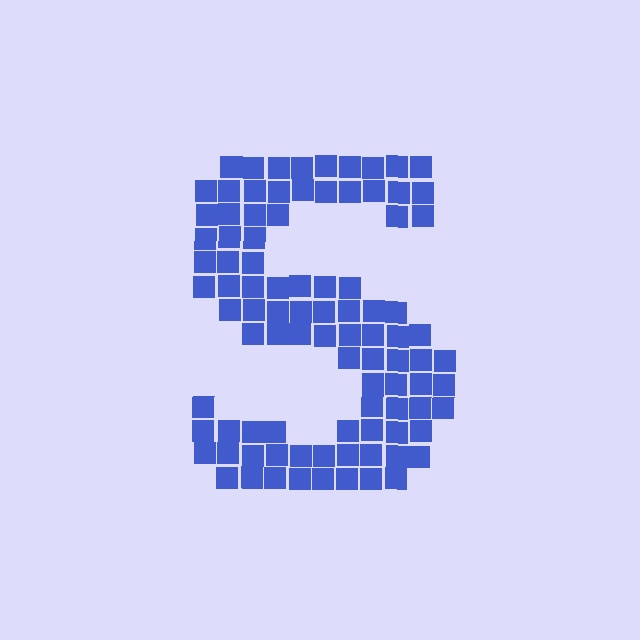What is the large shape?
The large shape is the letter S.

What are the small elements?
The small elements are squares.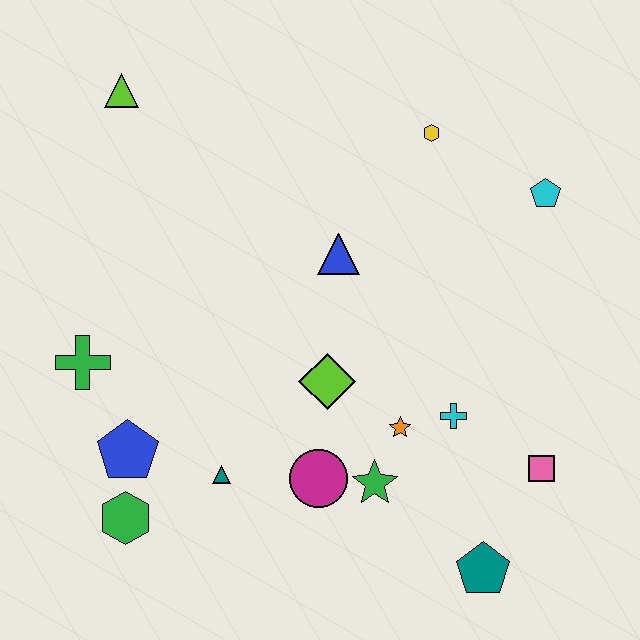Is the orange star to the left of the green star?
No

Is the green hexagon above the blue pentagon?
No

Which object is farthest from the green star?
The lime triangle is farthest from the green star.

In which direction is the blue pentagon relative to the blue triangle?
The blue pentagon is to the left of the blue triangle.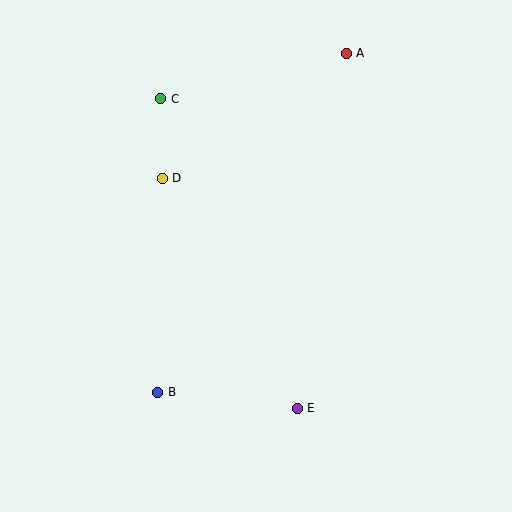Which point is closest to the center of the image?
Point D at (162, 178) is closest to the center.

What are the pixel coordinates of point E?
Point E is at (297, 409).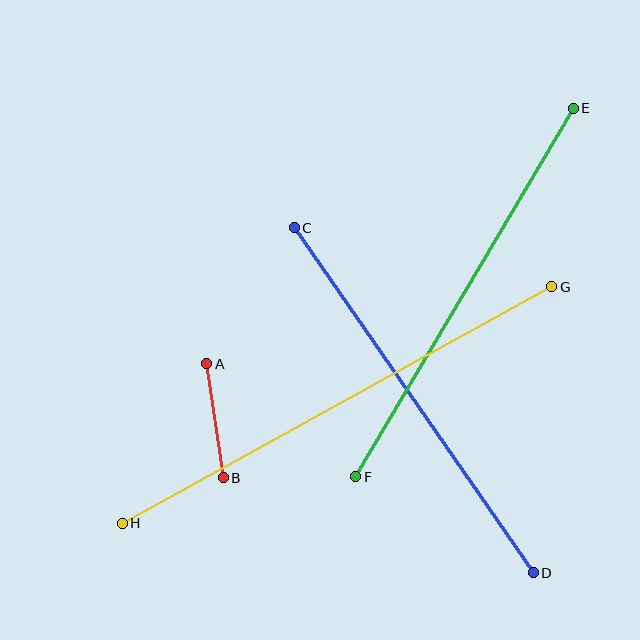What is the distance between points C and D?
The distance is approximately 420 pixels.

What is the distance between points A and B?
The distance is approximately 115 pixels.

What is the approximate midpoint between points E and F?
The midpoint is at approximately (464, 292) pixels.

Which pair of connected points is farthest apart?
Points G and H are farthest apart.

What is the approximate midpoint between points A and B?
The midpoint is at approximately (215, 421) pixels.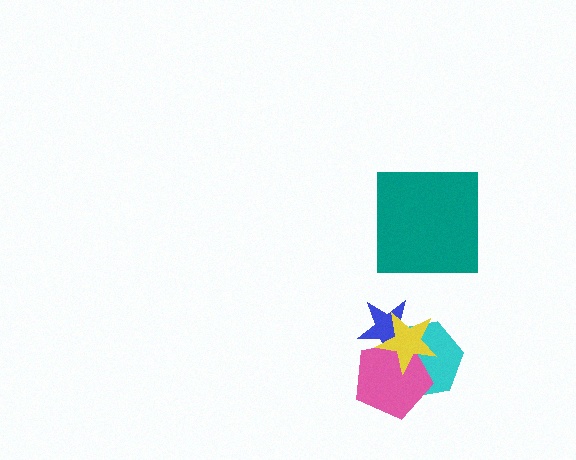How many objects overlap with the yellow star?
3 objects overlap with the yellow star.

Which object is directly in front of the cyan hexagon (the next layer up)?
The pink pentagon is directly in front of the cyan hexagon.